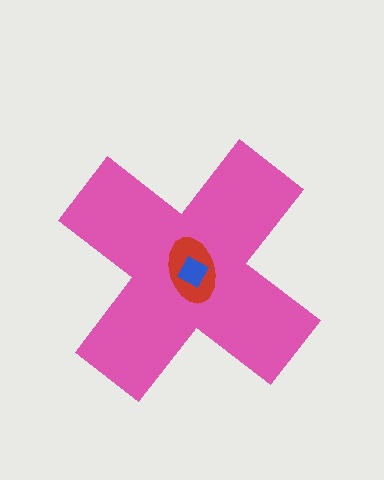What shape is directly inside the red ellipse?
The blue square.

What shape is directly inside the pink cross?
The red ellipse.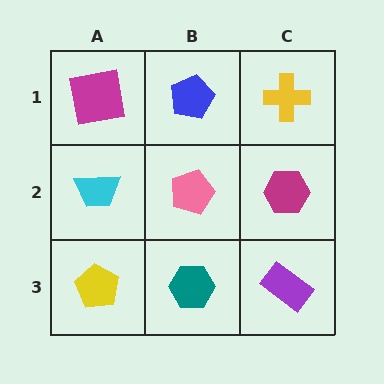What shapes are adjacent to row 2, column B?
A blue pentagon (row 1, column B), a teal hexagon (row 3, column B), a cyan trapezoid (row 2, column A), a magenta hexagon (row 2, column C).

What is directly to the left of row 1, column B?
A magenta square.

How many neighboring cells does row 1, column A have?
2.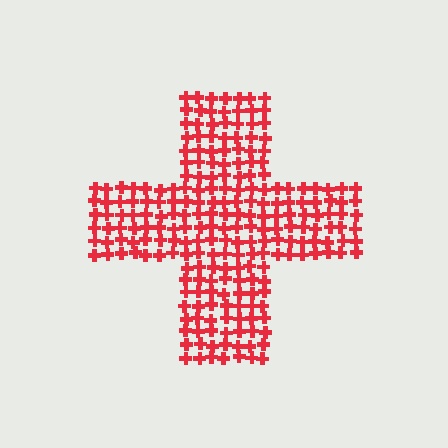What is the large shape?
The large shape is a cross.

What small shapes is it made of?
It is made of small crosses.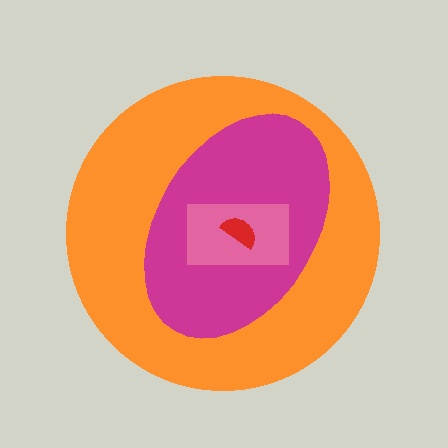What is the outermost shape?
The orange circle.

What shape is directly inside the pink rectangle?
The red semicircle.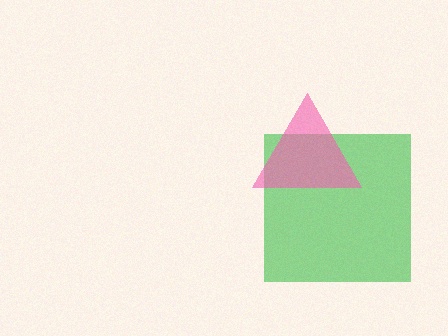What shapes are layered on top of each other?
The layered shapes are: a green square, a pink triangle.